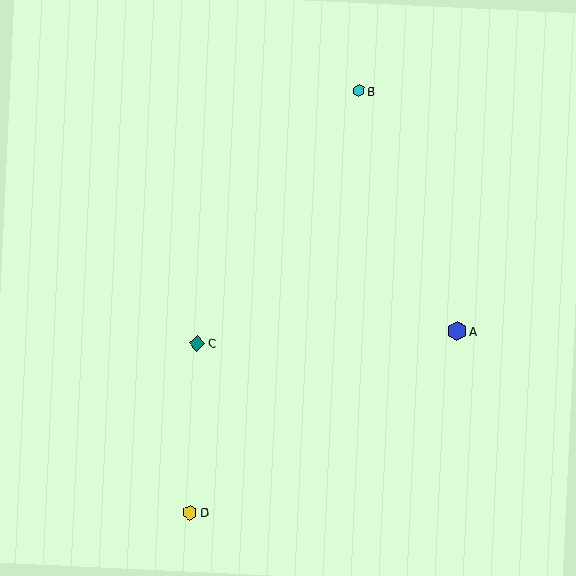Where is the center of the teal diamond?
The center of the teal diamond is at (197, 343).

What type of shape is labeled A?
Shape A is a blue hexagon.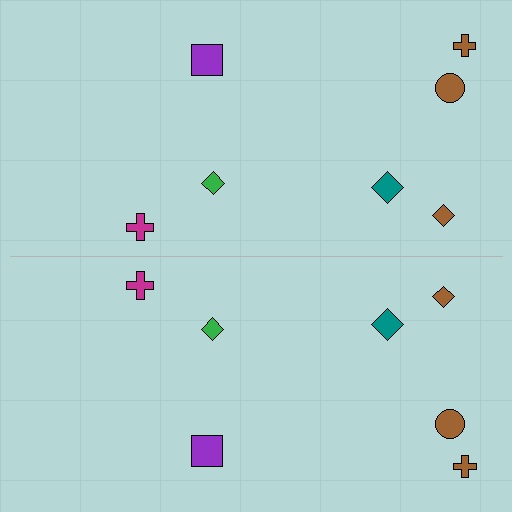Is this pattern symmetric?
Yes, this pattern has bilateral (reflection) symmetry.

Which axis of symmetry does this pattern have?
The pattern has a horizontal axis of symmetry running through the center of the image.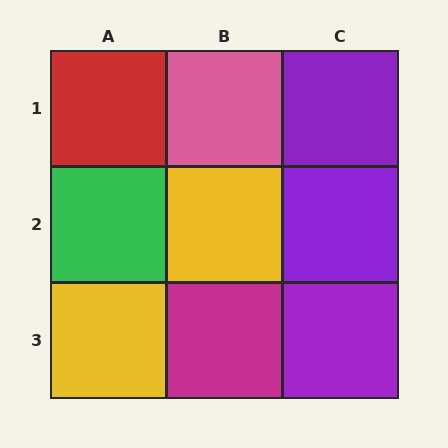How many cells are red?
1 cell is red.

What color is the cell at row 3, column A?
Yellow.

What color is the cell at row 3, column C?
Purple.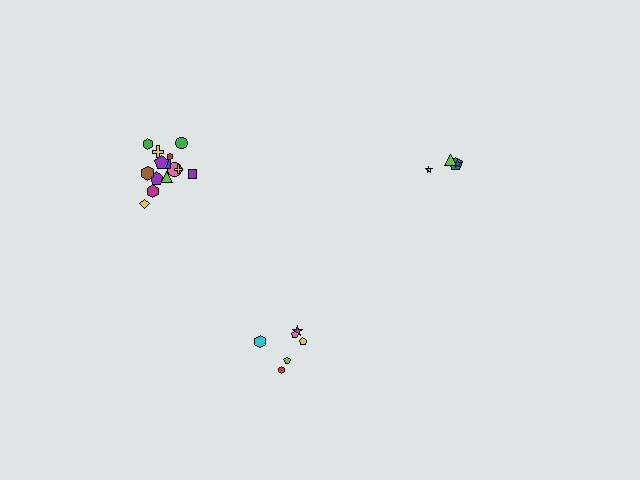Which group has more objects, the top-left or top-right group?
The top-left group.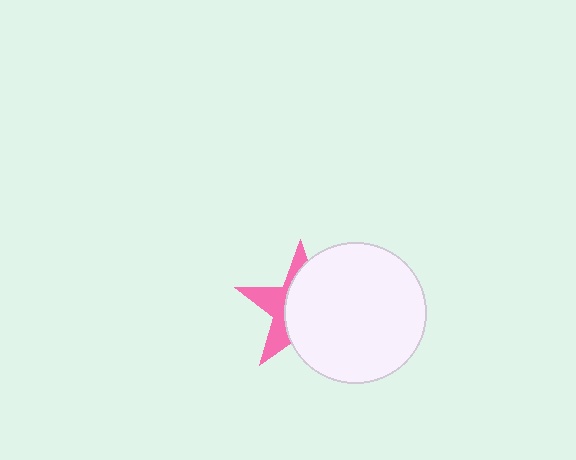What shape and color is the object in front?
The object in front is a white circle.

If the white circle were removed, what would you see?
You would see the complete pink star.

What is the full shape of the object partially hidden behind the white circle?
The partially hidden object is a pink star.